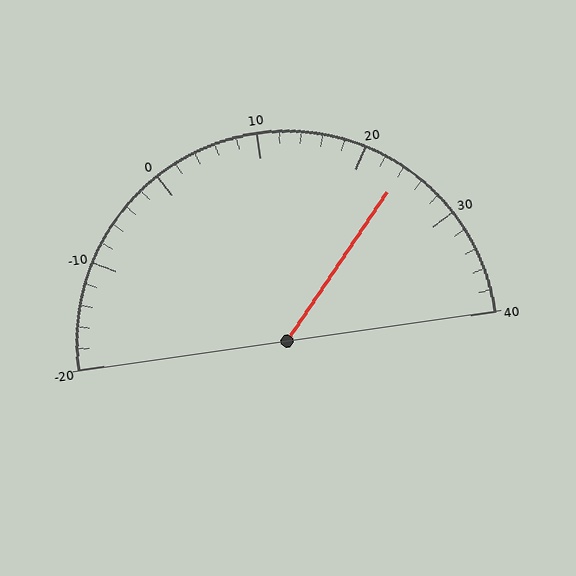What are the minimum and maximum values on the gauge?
The gauge ranges from -20 to 40.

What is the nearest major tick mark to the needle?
The nearest major tick mark is 20.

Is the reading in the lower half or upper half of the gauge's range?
The reading is in the upper half of the range (-20 to 40).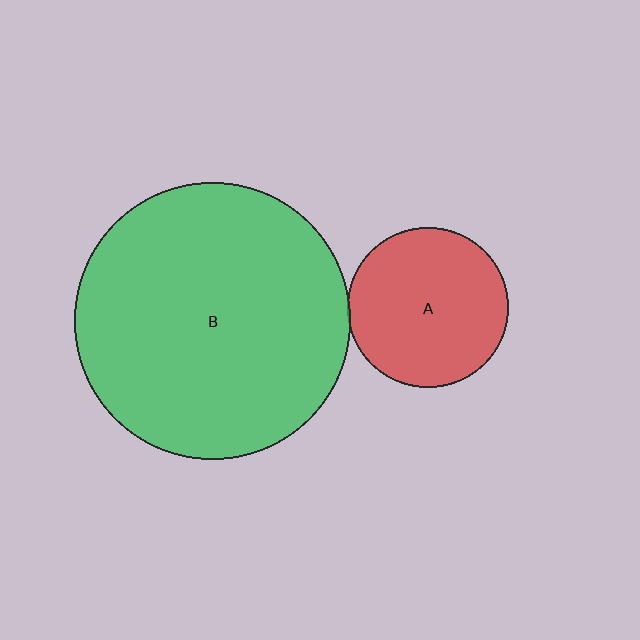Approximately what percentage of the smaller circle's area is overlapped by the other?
Approximately 5%.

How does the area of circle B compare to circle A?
Approximately 3.0 times.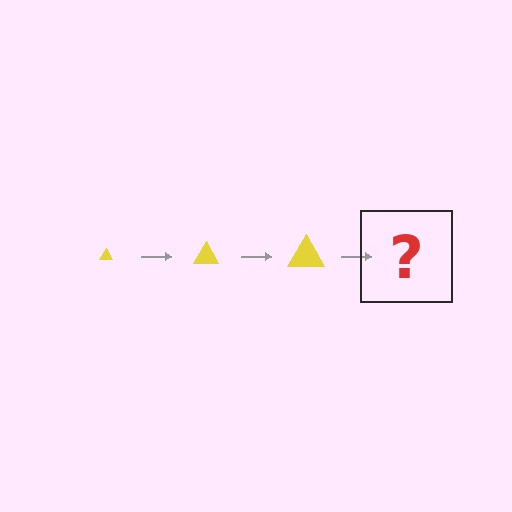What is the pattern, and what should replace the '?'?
The pattern is that the triangle gets progressively larger each step. The '?' should be a yellow triangle, larger than the previous one.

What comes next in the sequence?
The next element should be a yellow triangle, larger than the previous one.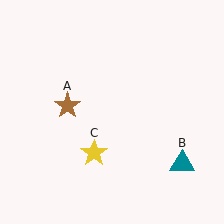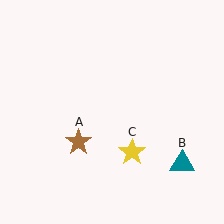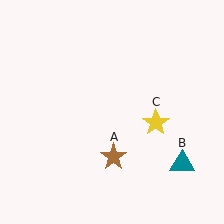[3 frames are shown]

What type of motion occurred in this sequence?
The brown star (object A), yellow star (object C) rotated counterclockwise around the center of the scene.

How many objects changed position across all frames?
2 objects changed position: brown star (object A), yellow star (object C).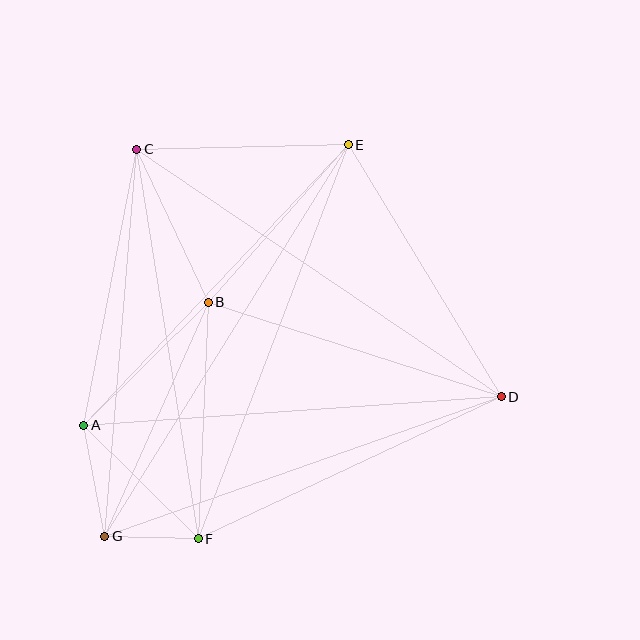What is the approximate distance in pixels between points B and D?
The distance between B and D is approximately 308 pixels.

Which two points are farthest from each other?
Points E and G are farthest from each other.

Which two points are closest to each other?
Points F and G are closest to each other.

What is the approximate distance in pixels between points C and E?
The distance between C and E is approximately 211 pixels.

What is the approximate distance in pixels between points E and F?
The distance between E and F is approximately 421 pixels.